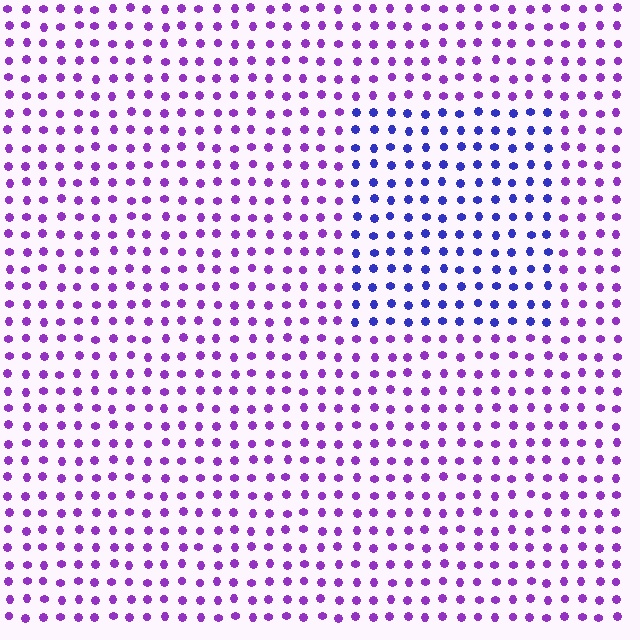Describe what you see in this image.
The image is filled with small purple elements in a uniform arrangement. A rectangle-shaped region is visible where the elements are tinted to a slightly different hue, forming a subtle color boundary.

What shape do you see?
I see a rectangle.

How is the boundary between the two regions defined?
The boundary is defined purely by a slight shift in hue (about 41 degrees). Spacing, size, and orientation are identical on both sides.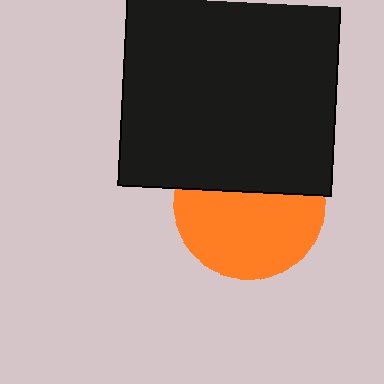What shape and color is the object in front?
The object in front is a black square.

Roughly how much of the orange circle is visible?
About half of it is visible (roughly 60%).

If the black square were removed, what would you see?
You would see the complete orange circle.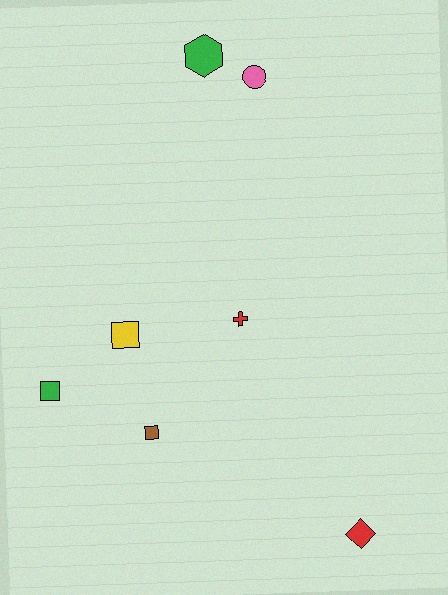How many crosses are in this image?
There is 1 cross.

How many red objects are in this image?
There are 2 red objects.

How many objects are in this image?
There are 7 objects.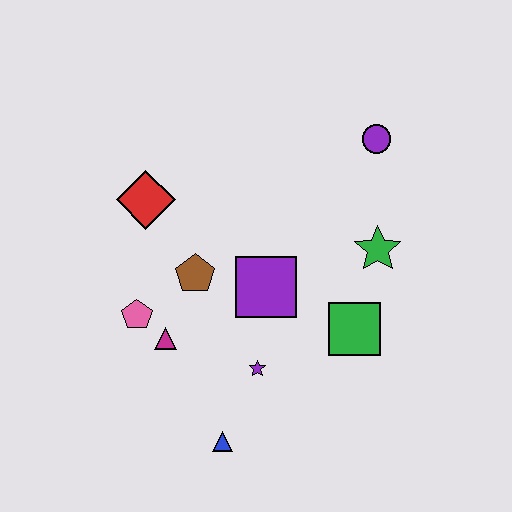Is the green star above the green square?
Yes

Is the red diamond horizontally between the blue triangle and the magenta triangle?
No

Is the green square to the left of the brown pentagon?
No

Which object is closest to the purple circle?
The green star is closest to the purple circle.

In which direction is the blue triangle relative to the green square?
The blue triangle is to the left of the green square.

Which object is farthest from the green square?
The red diamond is farthest from the green square.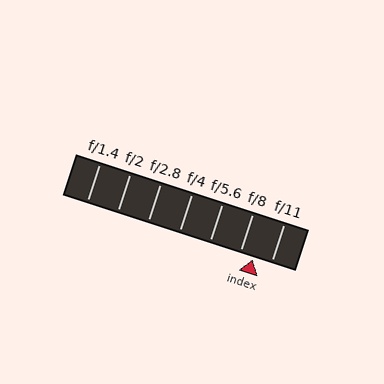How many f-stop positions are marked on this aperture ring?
There are 7 f-stop positions marked.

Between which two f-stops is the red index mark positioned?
The index mark is between f/8 and f/11.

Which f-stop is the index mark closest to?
The index mark is closest to f/8.